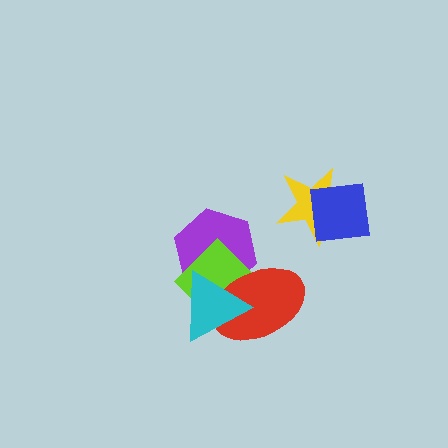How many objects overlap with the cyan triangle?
3 objects overlap with the cyan triangle.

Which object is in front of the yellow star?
The blue square is in front of the yellow star.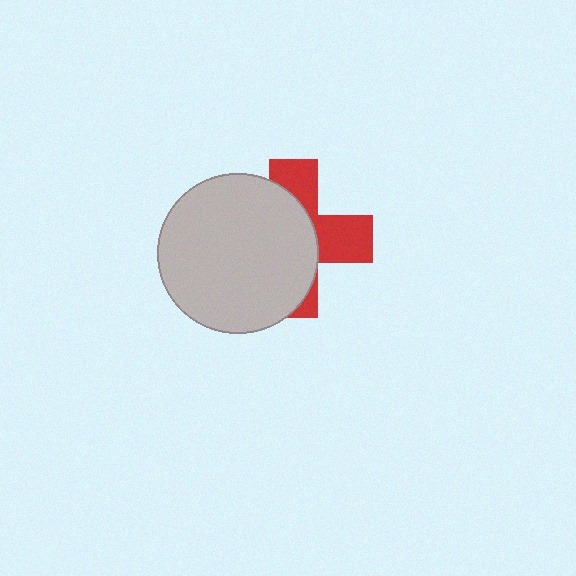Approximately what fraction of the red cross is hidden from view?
Roughly 61% of the red cross is hidden behind the light gray circle.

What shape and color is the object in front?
The object in front is a light gray circle.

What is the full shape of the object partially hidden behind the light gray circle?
The partially hidden object is a red cross.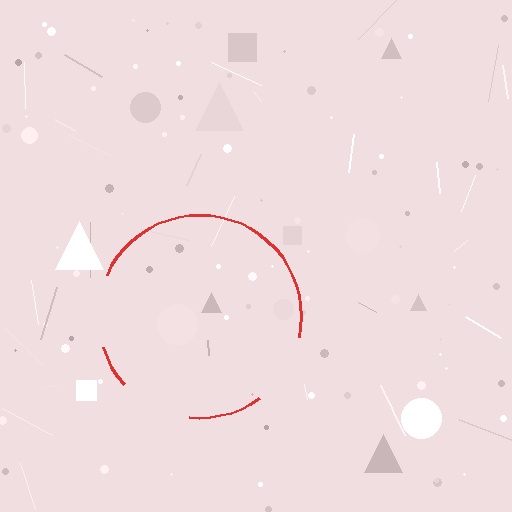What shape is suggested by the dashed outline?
The dashed outline suggests a circle.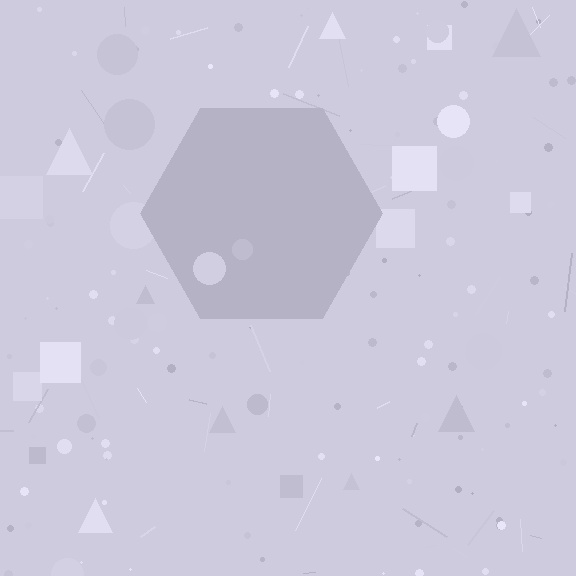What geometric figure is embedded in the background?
A hexagon is embedded in the background.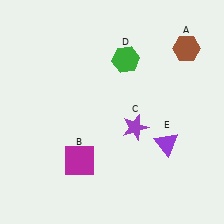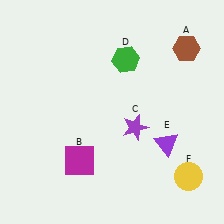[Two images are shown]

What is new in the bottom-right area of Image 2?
A yellow circle (F) was added in the bottom-right area of Image 2.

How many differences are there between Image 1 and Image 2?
There is 1 difference between the two images.